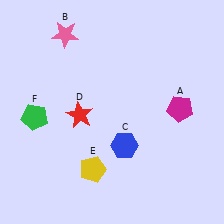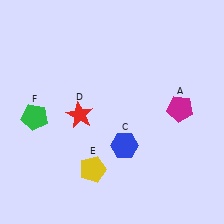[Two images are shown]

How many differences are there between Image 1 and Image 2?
There is 1 difference between the two images.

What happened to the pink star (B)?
The pink star (B) was removed in Image 2. It was in the top-left area of Image 1.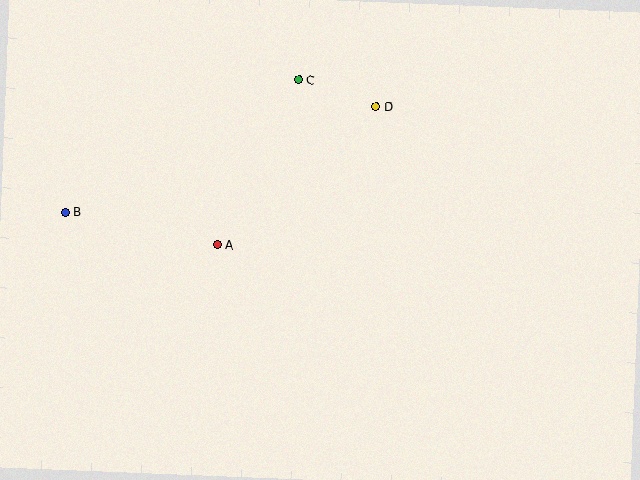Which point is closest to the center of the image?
Point A at (217, 245) is closest to the center.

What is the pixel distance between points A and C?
The distance between A and C is 184 pixels.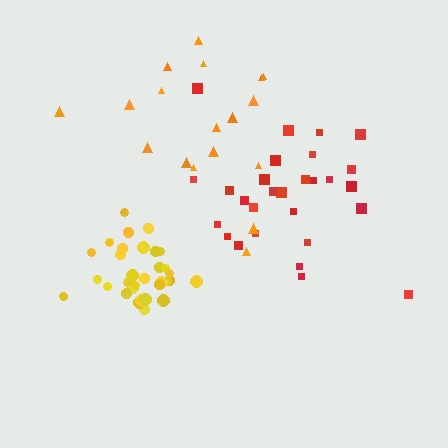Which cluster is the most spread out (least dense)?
Orange.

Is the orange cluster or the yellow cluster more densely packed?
Yellow.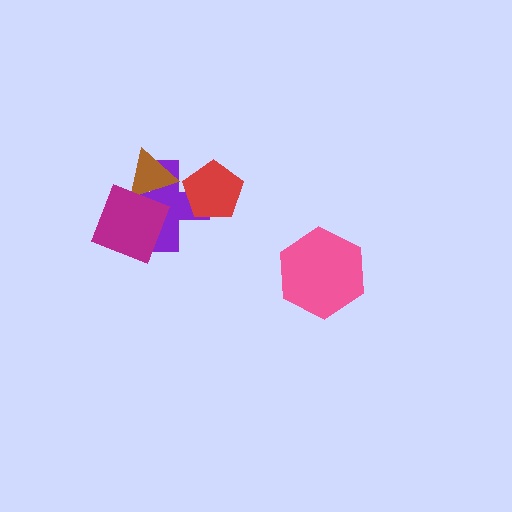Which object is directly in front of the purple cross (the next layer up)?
The brown triangle is directly in front of the purple cross.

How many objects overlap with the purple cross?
3 objects overlap with the purple cross.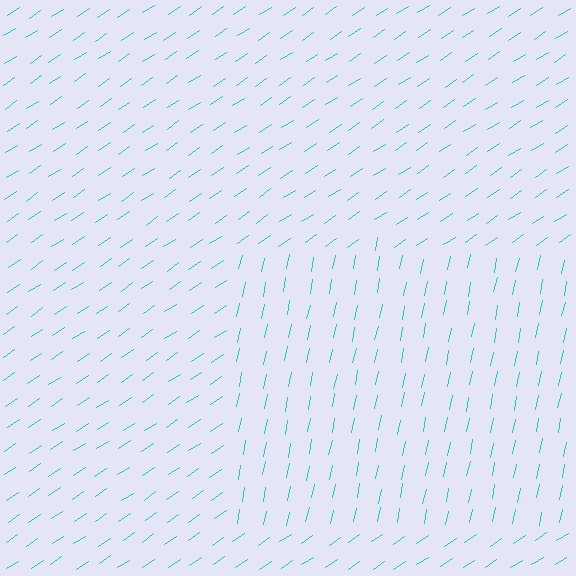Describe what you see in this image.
The image is filled with small cyan line segments. A rectangle region in the image has lines oriented differently from the surrounding lines, creating a visible texture boundary.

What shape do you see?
I see a rectangle.